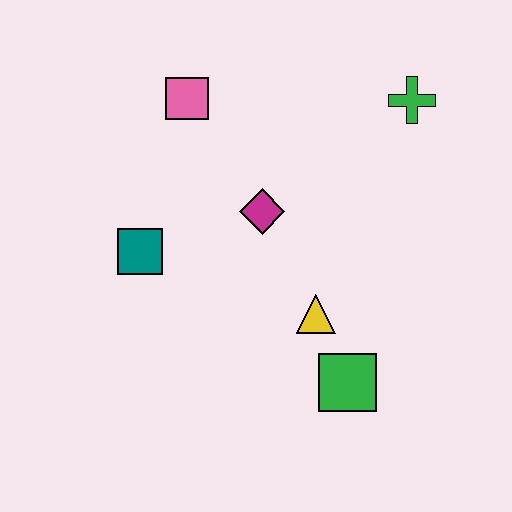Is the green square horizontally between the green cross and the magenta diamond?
Yes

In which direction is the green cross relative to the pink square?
The green cross is to the right of the pink square.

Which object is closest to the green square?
The yellow triangle is closest to the green square.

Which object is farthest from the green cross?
The teal square is farthest from the green cross.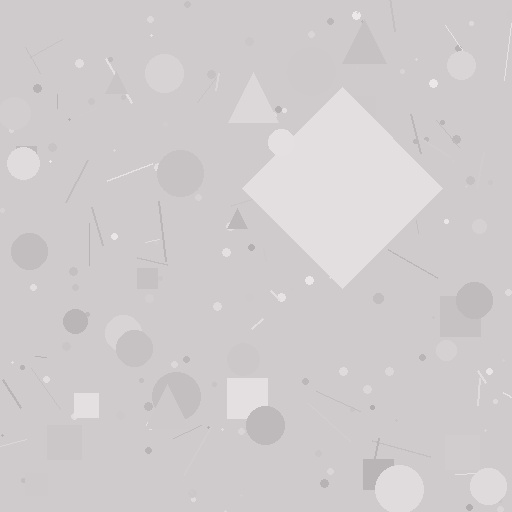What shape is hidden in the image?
A diamond is hidden in the image.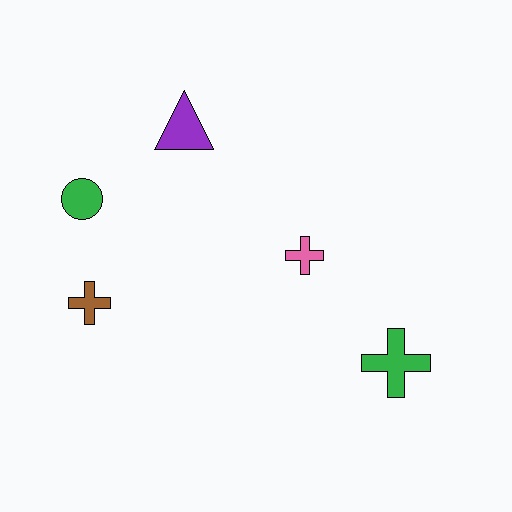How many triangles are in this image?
There is 1 triangle.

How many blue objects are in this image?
There are no blue objects.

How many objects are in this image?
There are 5 objects.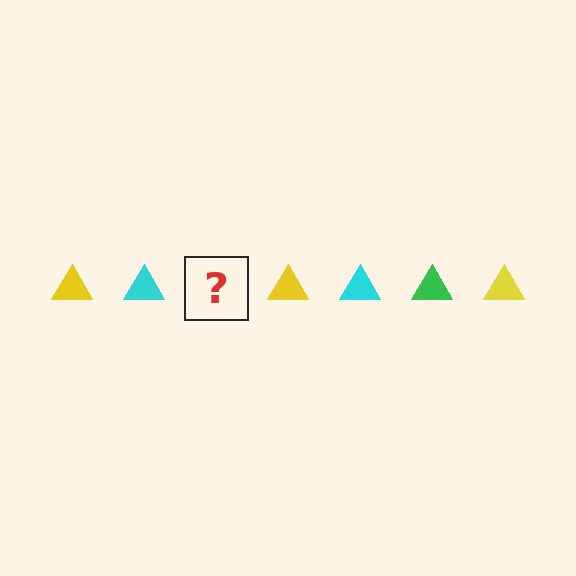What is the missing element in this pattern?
The missing element is a green triangle.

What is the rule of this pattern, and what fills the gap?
The rule is that the pattern cycles through yellow, cyan, green triangles. The gap should be filled with a green triangle.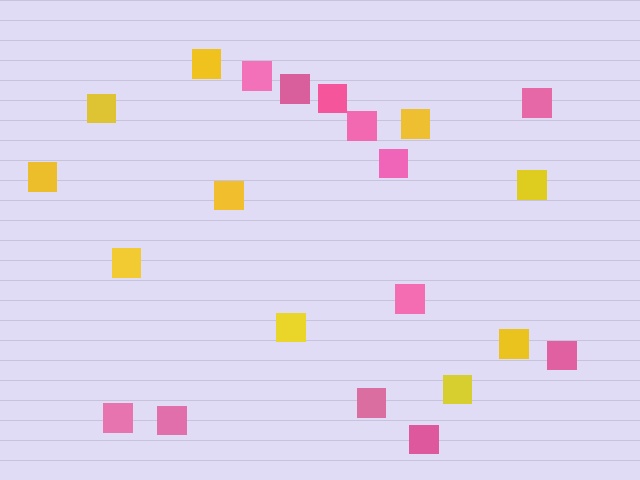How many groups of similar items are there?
There are 2 groups: one group of yellow squares (10) and one group of pink squares (12).